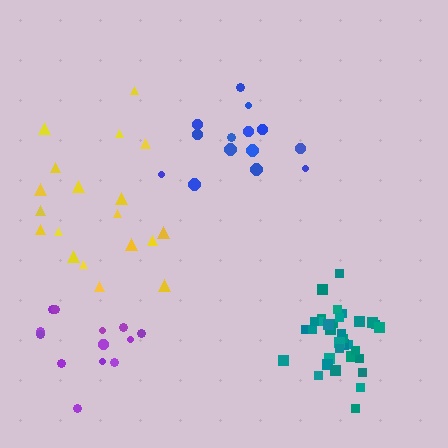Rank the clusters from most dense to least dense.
teal, yellow, purple, blue.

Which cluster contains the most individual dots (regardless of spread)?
Teal (34).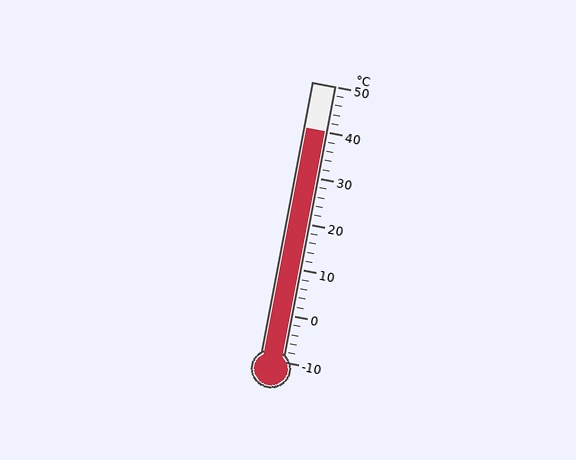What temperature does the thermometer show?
The thermometer shows approximately 40°C.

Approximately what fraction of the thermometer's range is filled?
The thermometer is filled to approximately 85% of its range.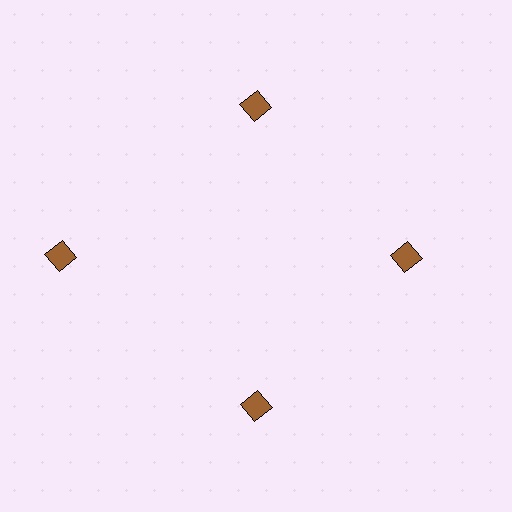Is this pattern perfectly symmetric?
No. The 4 brown diamonds are arranged in a ring, but one element near the 9 o'clock position is pushed outward from the center, breaking the 4-fold rotational symmetry.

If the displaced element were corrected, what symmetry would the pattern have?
It would have 4-fold rotational symmetry — the pattern would map onto itself every 90 degrees.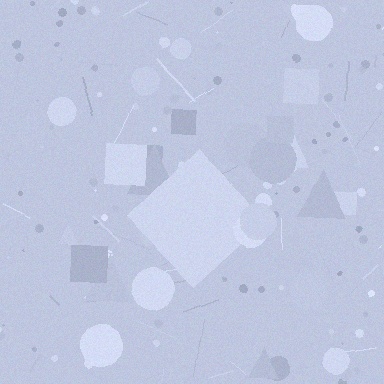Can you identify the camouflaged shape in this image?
The camouflaged shape is a diamond.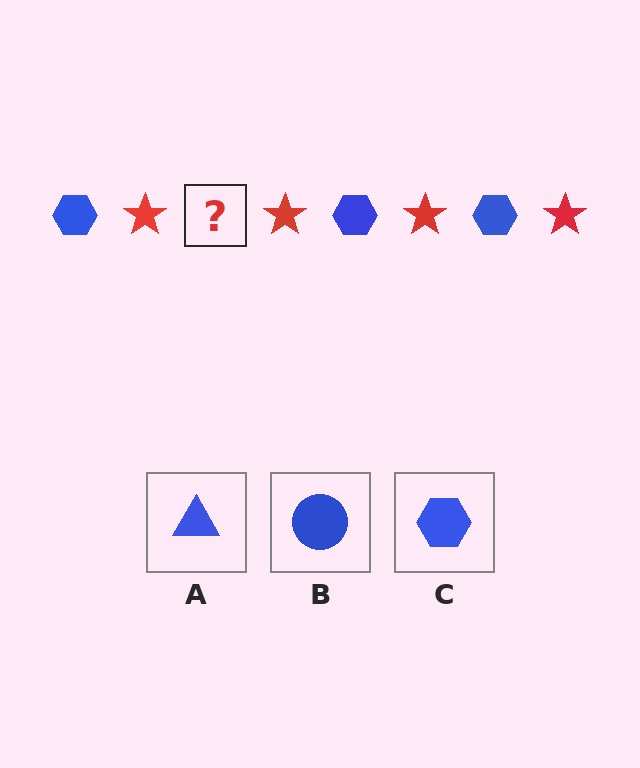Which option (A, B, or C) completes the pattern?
C.